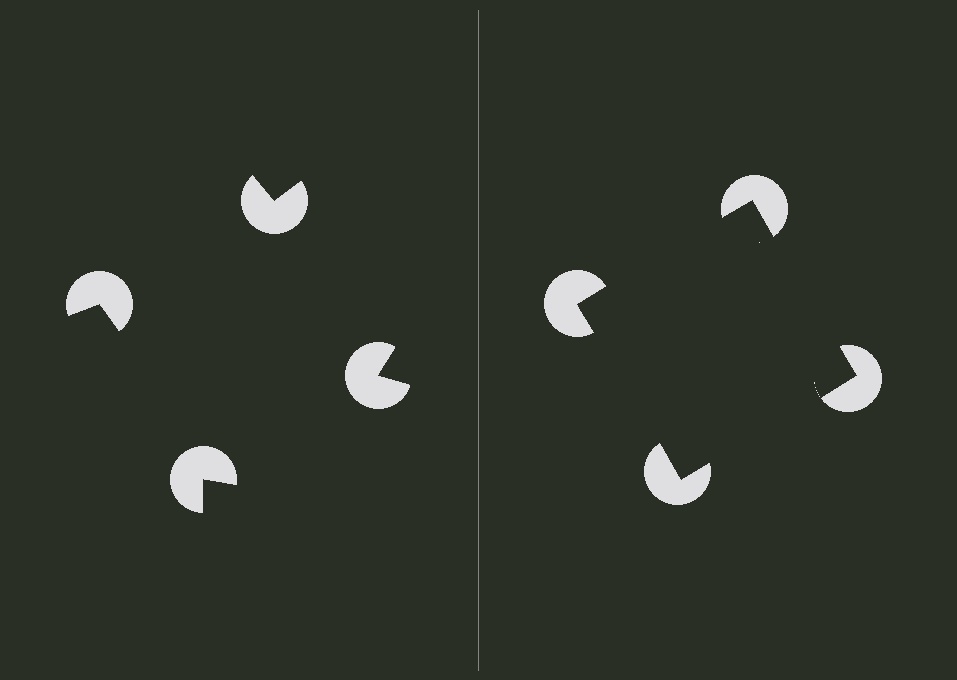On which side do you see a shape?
An illusory square appears on the right side. On the left side the wedge cuts are rotated, so no coherent shape forms.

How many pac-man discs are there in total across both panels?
8 — 4 on each side.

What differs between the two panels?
The pac-man discs are positioned identically on both sides; only the wedge orientations differ. On the right they align to a square; on the left they are misaligned.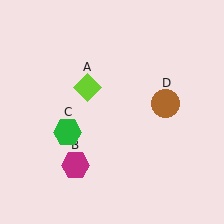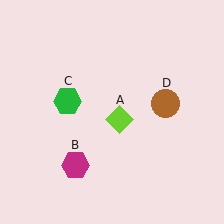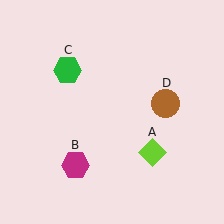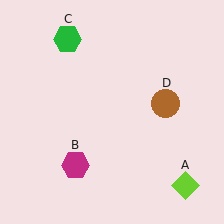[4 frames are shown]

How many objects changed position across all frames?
2 objects changed position: lime diamond (object A), green hexagon (object C).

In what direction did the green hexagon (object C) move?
The green hexagon (object C) moved up.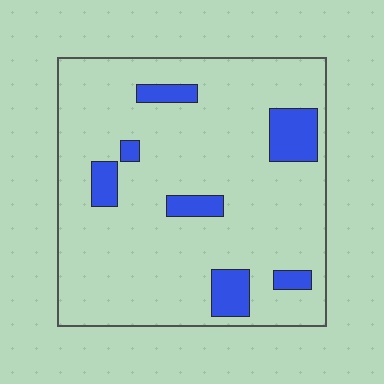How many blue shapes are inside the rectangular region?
7.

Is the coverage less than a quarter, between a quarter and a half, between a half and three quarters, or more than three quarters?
Less than a quarter.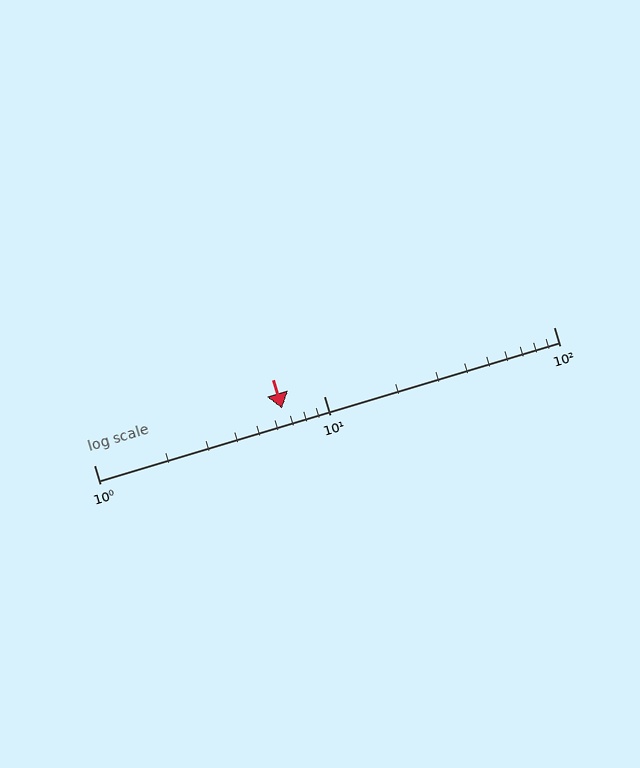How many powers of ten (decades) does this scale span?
The scale spans 2 decades, from 1 to 100.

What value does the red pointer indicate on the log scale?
The pointer indicates approximately 6.6.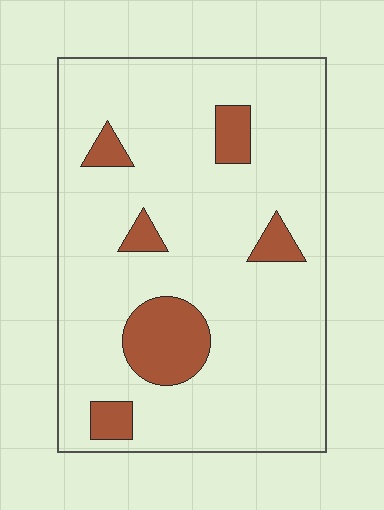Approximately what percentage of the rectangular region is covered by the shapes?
Approximately 15%.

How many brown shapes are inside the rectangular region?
6.